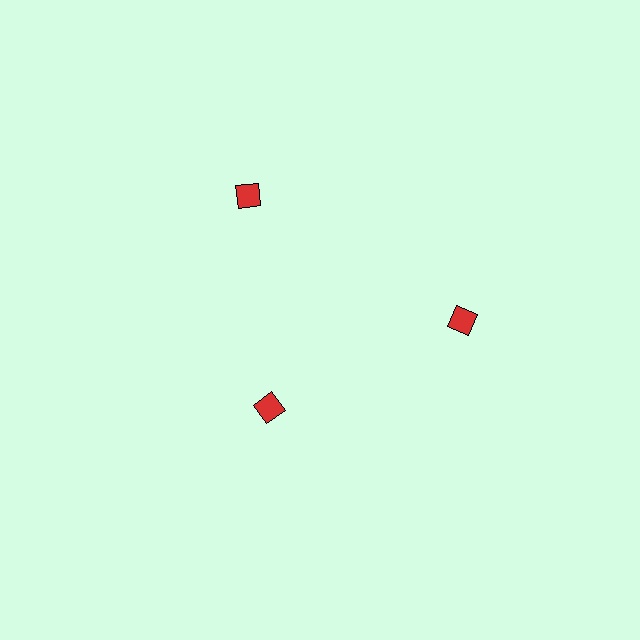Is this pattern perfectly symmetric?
No. The 3 red diamonds are arranged in a ring, but one element near the 7 o'clock position is pulled inward toward the center, breaking the 3-fold rotational symmetry.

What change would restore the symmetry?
The symmetry would be restored by moving it outward, back onto the ring so that all 3 diamonds sit at equal angles and equal distance from the center.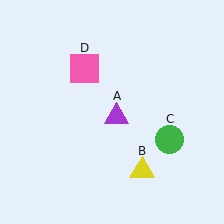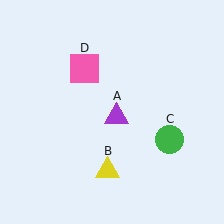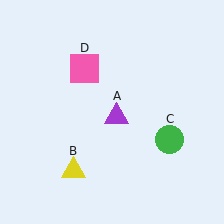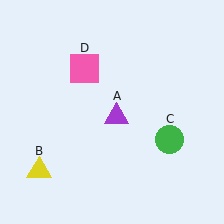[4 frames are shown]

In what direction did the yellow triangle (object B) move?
The yellow triangle (object B) moved left.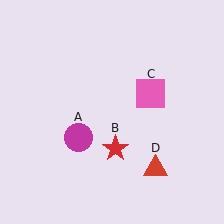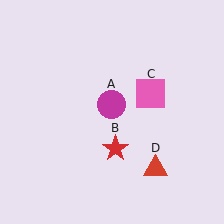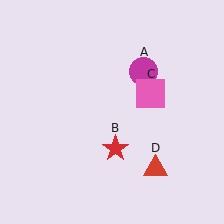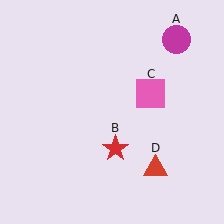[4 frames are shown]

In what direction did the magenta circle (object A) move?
The magenta circle (object A) moved up and to the right.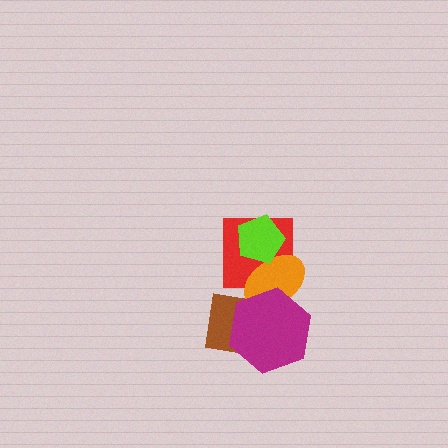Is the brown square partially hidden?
Yes, it is partially covered by another shape.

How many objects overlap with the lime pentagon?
2 objects overlap with the lime pentagon.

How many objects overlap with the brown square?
2 objects overlap with the brown square.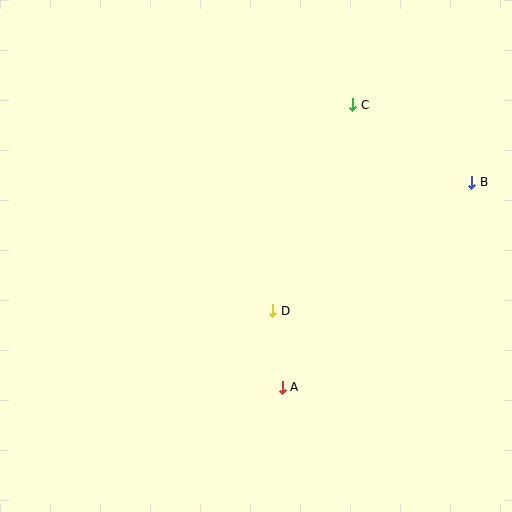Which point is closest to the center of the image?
Point D at (273, 311) is closest to the center.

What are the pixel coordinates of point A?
Point A is at (282, 387).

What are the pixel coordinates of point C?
Point C is at (353, 105).